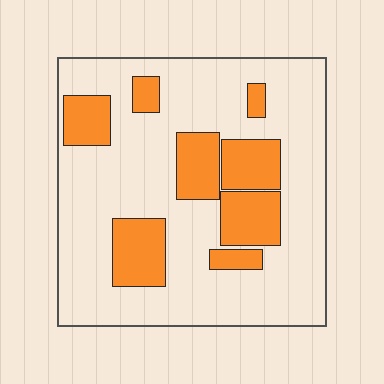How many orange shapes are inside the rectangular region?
8.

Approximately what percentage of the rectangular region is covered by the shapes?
Approximately 25%.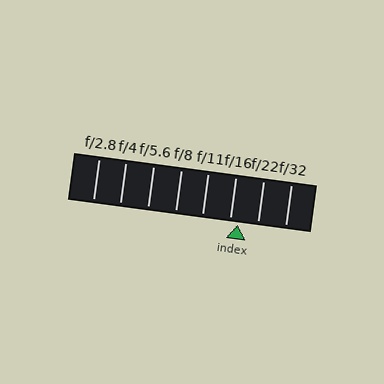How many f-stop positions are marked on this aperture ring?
There are 8 f-stop positions marked.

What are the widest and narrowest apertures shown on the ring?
The widest aperture shown is f/2.8 and the narrowest is f/32.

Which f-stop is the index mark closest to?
The index mark is closest to f/16.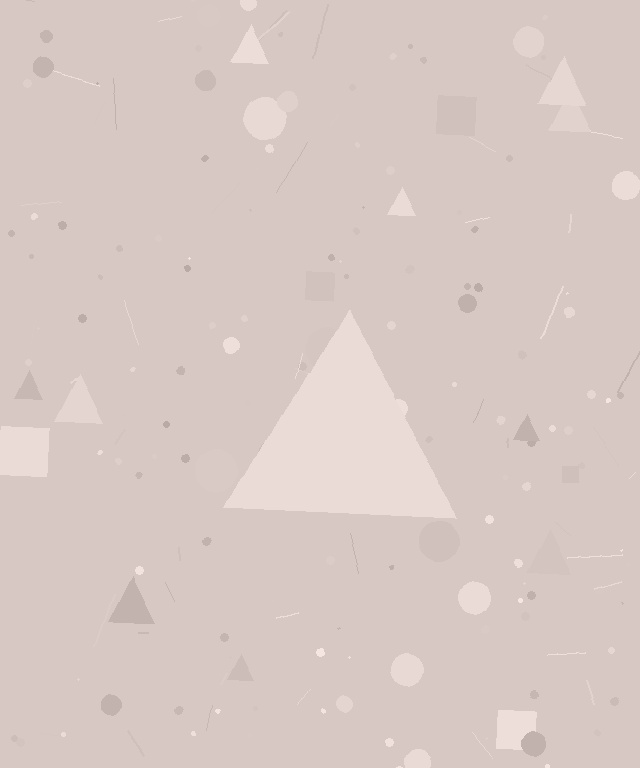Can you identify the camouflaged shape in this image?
The camouflaged shape is a triangle.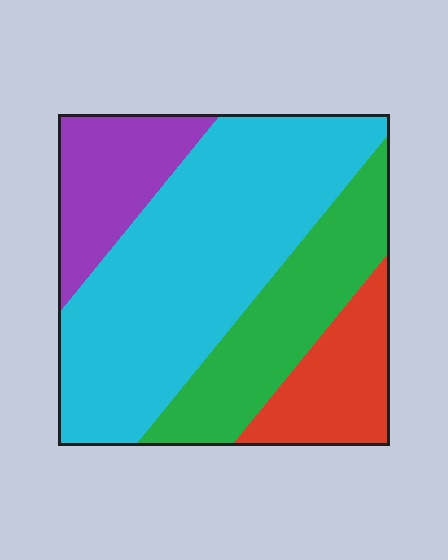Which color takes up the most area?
Cyan, at roughly 50%.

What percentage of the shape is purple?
Purple takes up about one sixth (1/6) of the shape.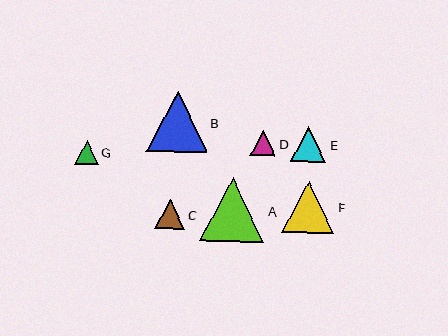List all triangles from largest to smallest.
From largest to smallest: A, B, F, E, C, D, G.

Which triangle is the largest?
Triangle A is the largest with a size of approximately 64 pixels.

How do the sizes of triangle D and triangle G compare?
Triangle D and triangle G are approximately the same size.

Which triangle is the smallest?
Triangle G is the smallest with a size of approximately 24 pixels.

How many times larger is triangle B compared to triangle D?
Triangle B is approximately 2.4 times the size of triangle D.